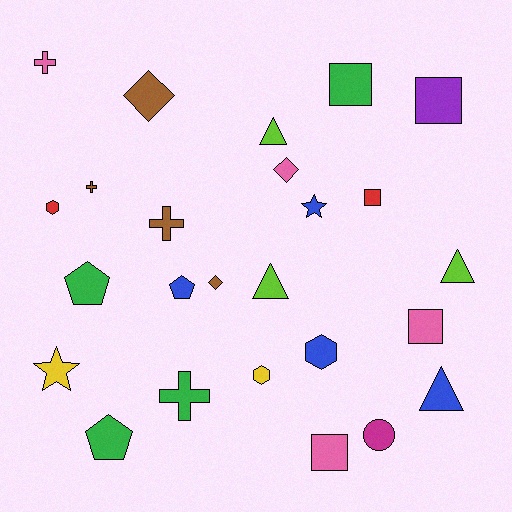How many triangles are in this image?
There are 4 triangles.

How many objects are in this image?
There are 25 objects.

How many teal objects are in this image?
There are no teal objects.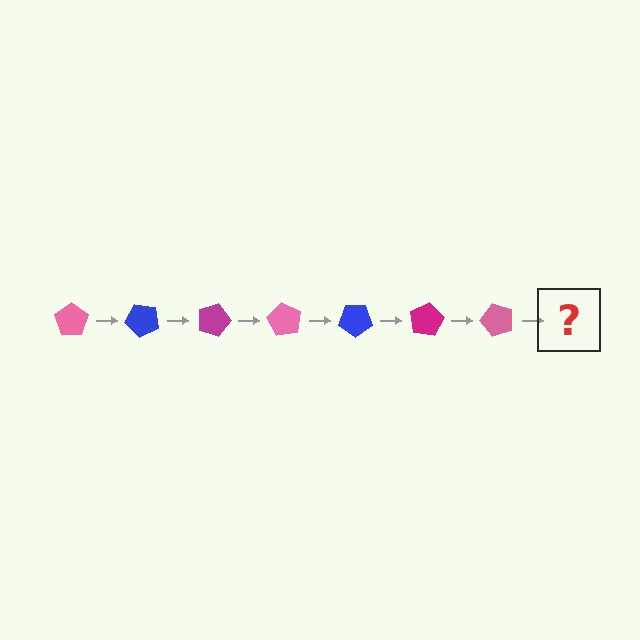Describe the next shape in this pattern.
It should be a blue pentagon, rotated 315 degrees from the start.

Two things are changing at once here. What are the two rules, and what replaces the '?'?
The two rules are that it rotates 45 degrees each step and the color cycles through pink, blue, and magenta. The '?' should be a blue pentagon, rotated 315 degrees from the start.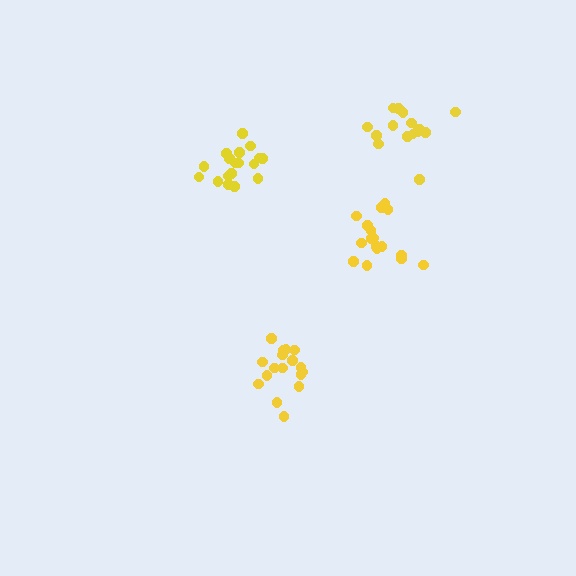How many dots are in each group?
Group 1: 18 dots, Group 2: 17 dots, Group 3: 15 dots, Group 4: 17 dots (67 total).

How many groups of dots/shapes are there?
There are 4 groups.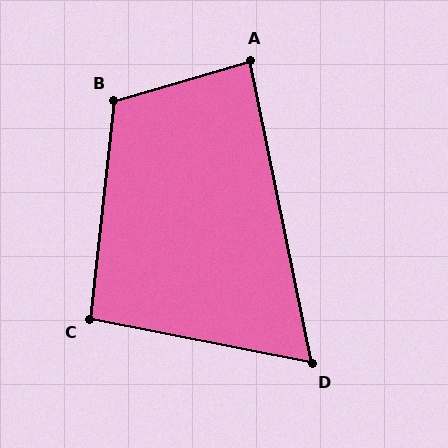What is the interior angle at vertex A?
Approximately 85 degrees (approximately right).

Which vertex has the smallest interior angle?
D, at approximately 67 degrees.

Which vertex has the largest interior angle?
B, at approximately 113 degrees.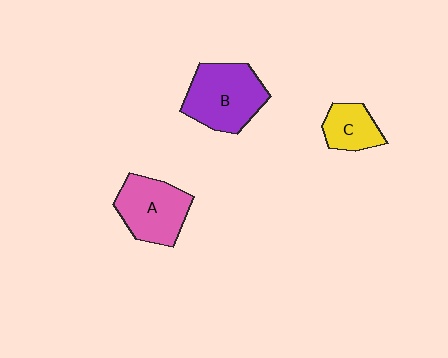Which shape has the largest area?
Shape B (purple).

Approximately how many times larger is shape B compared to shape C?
Approximately 1.9 times.